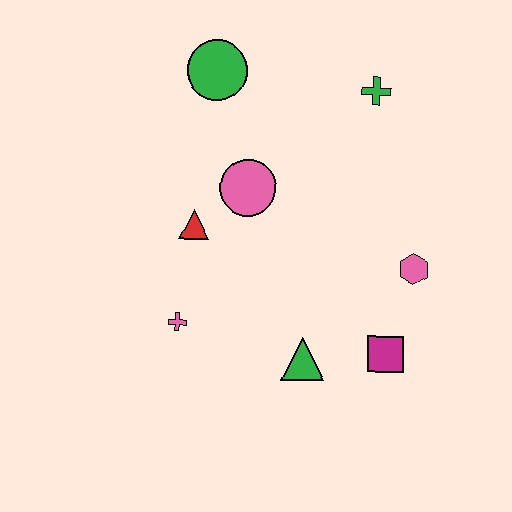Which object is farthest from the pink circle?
The magenta square is farthest from the pink circle.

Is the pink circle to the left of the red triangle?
No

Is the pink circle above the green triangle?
Yes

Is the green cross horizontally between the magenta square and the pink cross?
Yes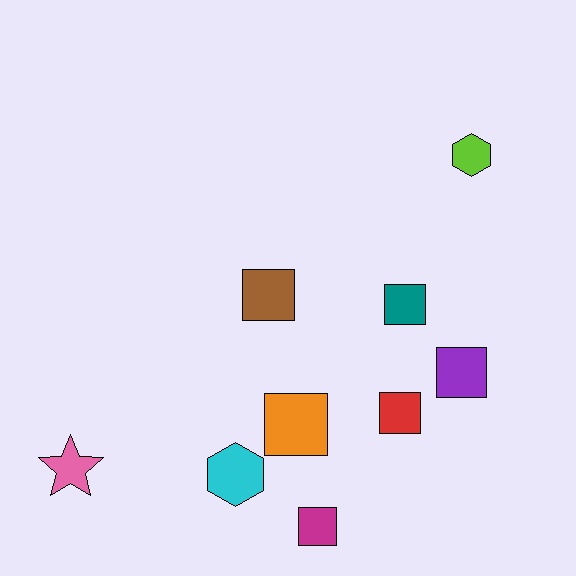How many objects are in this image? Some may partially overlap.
There are 9 objects.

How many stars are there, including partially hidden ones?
There is 1 star.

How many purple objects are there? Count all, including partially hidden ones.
There is 1 purple object.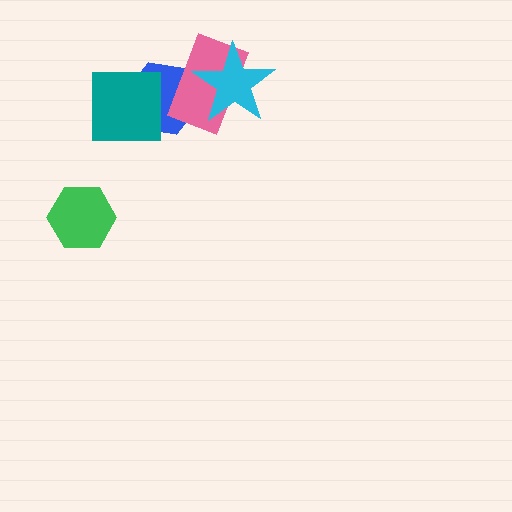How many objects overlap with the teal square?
1 object overlaps with the teal square.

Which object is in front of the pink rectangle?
The cyan star is in front of the pink rectangle.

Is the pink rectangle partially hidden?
Yes, it is partially covered by another shape.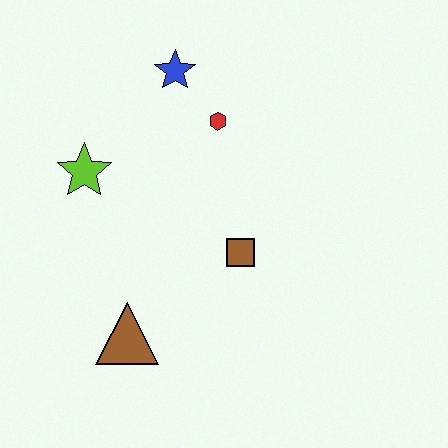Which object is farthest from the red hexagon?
The brown triangle is farthest from the red hexagon.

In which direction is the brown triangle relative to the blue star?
The brown triangle is below the blue star.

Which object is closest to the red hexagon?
The blue star is closest to the red hexagon.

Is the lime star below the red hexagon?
Yes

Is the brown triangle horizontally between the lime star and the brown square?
Yes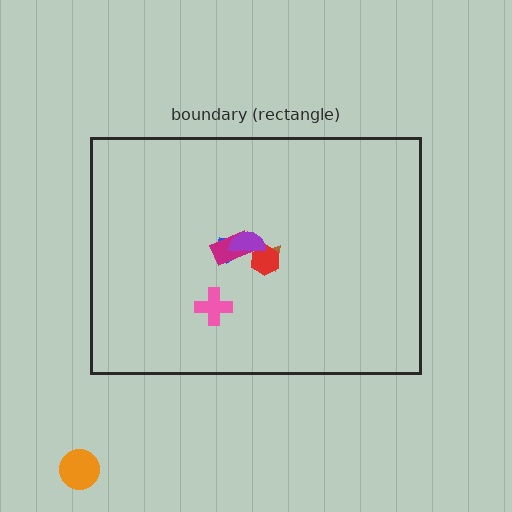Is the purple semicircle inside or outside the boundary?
Inside.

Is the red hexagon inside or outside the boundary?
Inside.